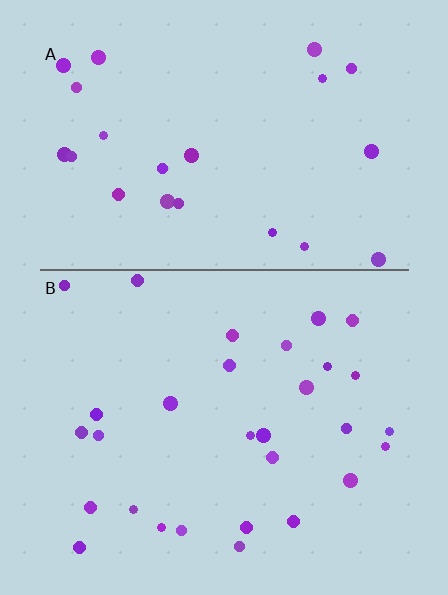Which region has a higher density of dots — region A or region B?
B (the bottom).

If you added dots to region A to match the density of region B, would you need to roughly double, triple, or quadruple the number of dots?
Approximately double.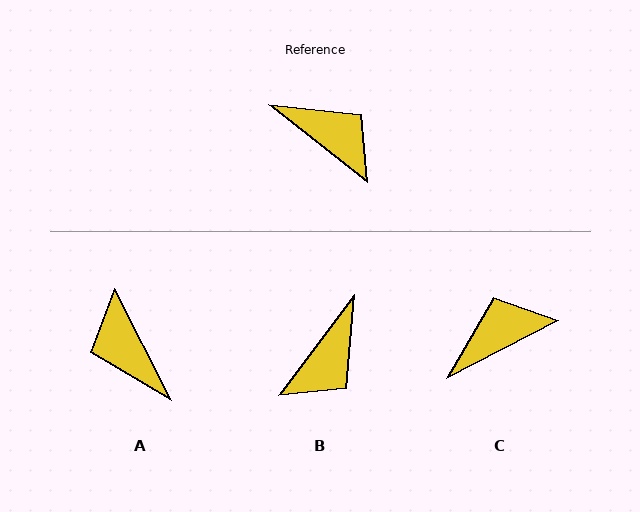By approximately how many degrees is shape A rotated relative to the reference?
Approximately 155 degrees counter-clockwise.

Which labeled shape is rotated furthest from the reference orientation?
A, about 155 degrees away.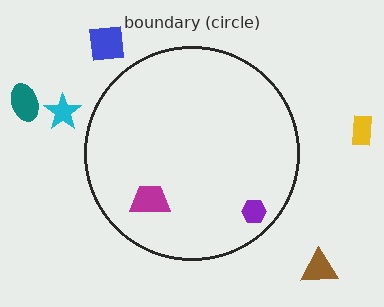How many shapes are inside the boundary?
2 inside, 5 outside.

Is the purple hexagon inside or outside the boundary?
Inside.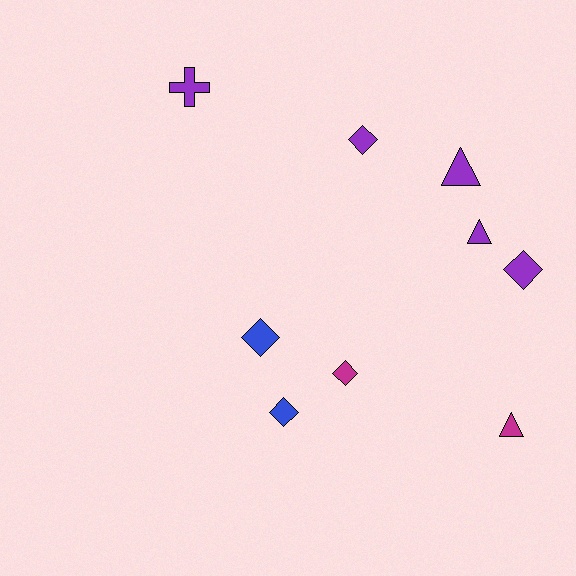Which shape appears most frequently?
Diamond, with 5 objects.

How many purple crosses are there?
There is 1 purple cross.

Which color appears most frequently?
Purple, with 5 objects.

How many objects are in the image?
There are 9 objects.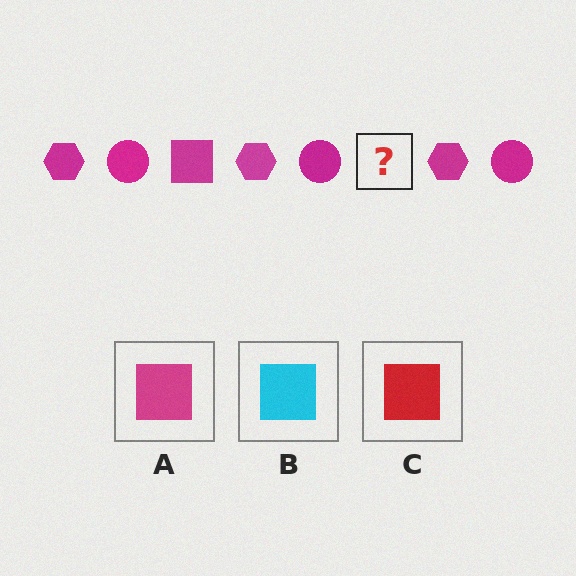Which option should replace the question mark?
Option A.